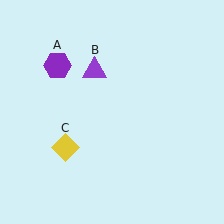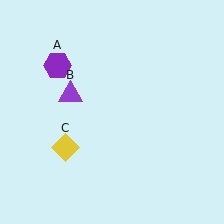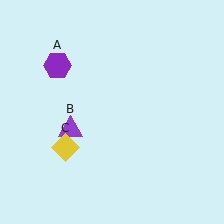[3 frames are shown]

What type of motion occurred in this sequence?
The purple triangle (object B) rotated counterclockwise around the center of the scene.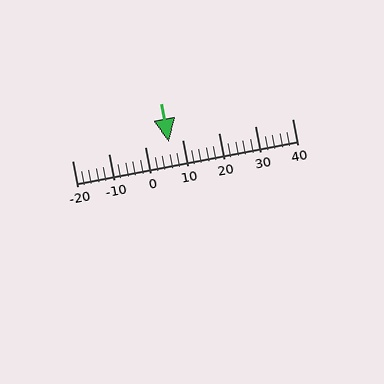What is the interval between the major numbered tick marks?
The major tick marks are spaced 10 units apart.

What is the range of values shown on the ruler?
The ruler shows values from -20 to 40.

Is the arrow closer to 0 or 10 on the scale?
The arrow is closer to 10.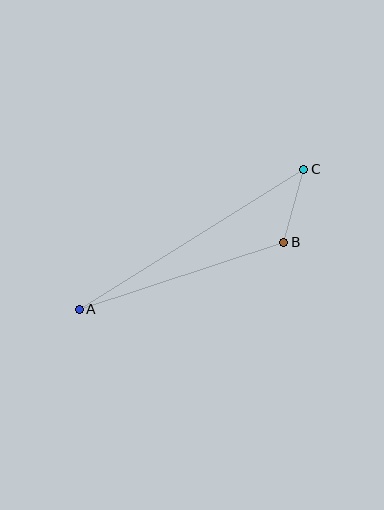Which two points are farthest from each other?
Points A and C are farthest from each other.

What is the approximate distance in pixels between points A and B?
The distance between A and B is approximately 215 pixels.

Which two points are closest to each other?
Points B and C are closest to each other.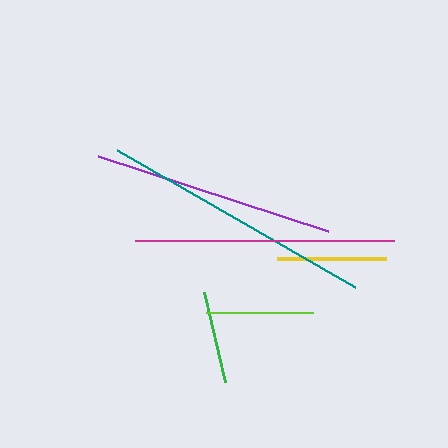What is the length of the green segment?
The green segment is approximately 92 pixels long.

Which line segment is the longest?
The teal line is the longest at approximately 275 pixels.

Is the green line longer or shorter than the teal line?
The teal line is longer than the green line.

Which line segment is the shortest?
The green line is the shortest at approximately 92 pixels.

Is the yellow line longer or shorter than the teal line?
The teal line is longer than the yellow line.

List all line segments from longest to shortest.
From longest to shortest: teal, magenta, purple, yellow, lime, green.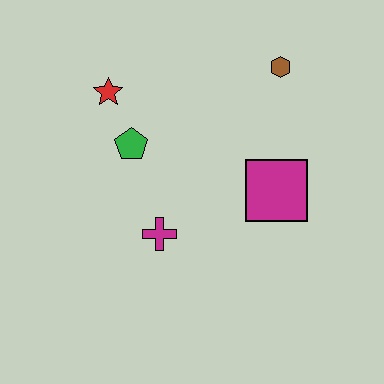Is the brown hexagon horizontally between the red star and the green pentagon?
No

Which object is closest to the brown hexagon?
The magenta square is closest to the brown hexagon.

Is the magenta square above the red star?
No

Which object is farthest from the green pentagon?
The brown hexagon is farthest from the green pentagon.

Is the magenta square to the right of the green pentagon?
Yes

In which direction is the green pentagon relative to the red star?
The green pentagon is below the red star.